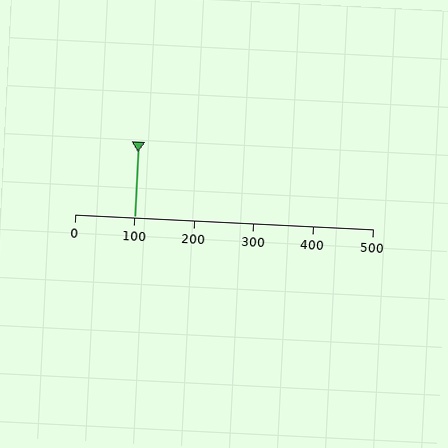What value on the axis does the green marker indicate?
The marker indicates approximately 100.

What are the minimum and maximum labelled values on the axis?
The axis runs from 0 to 500.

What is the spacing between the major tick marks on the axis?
The major ticks are spaced 100 apart.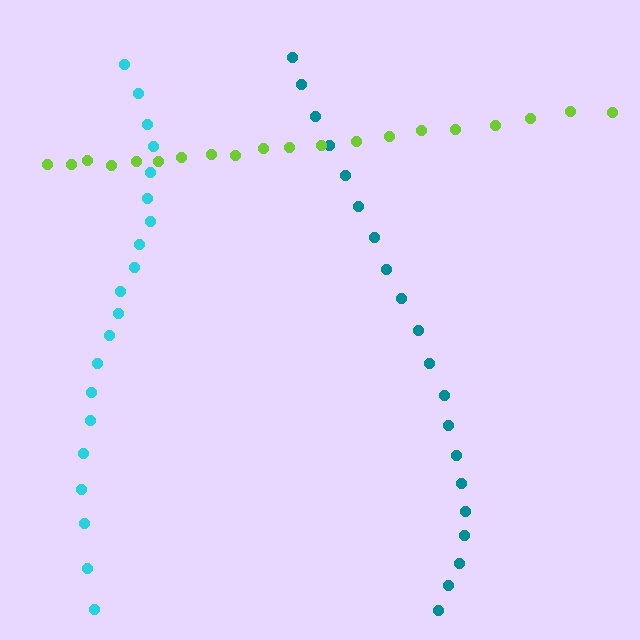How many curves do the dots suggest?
There are 3 distinct paths.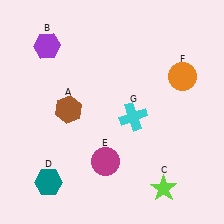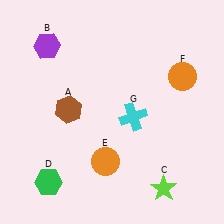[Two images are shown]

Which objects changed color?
D changed from teal to green. E changed from magenta to orange.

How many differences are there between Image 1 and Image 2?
There are 2 differences between the two images.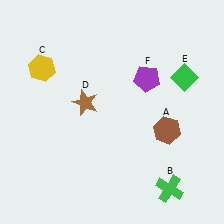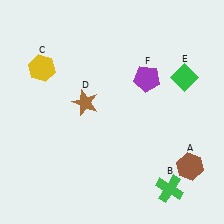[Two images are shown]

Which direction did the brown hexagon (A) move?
The brown hexagon (A) moved down.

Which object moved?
The brown hexagon (A) moved down.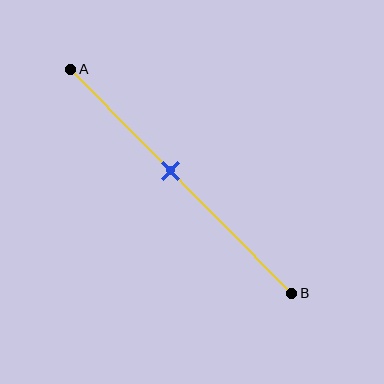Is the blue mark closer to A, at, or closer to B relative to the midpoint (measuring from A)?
The blue mark is closer to point A than the midpoint of segment AB.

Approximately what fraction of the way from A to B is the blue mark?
The blue mark is approximately 45% of the way from A to B.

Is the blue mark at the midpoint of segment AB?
No, the mark is at about 45% from A, not at the 50% midpoint.